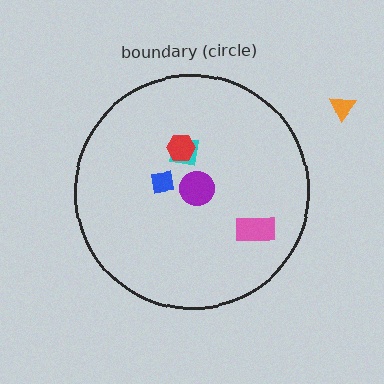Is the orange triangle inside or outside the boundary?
Outside.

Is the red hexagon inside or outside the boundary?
Inside.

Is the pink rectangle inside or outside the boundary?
Inside.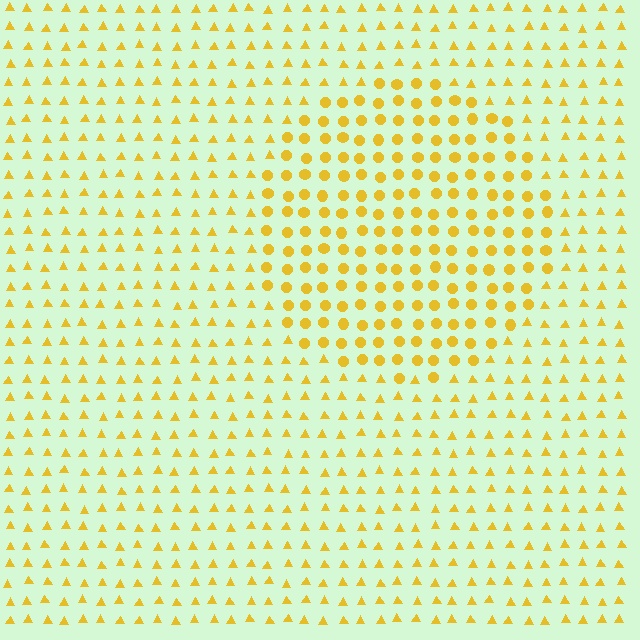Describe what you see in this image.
The image is filled with small yellow elements arranged in a uniform grid. A circle-shaped region contains circles, while the surrounding area contains triangles. The boundary is defined purely by the change in element shape.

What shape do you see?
I see a circle.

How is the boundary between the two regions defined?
The boundary is defined by a change in element shape: circles inside vs. triangles outside. All elements share the same color and spacing.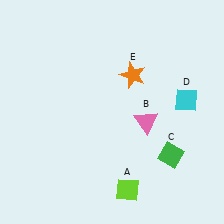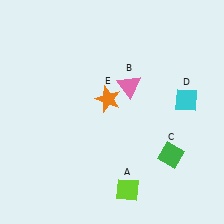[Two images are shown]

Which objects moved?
The objects that moved are: the pink triangle (B), the orange star (E).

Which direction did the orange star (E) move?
The orange star (E) moved left.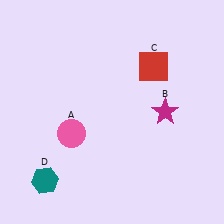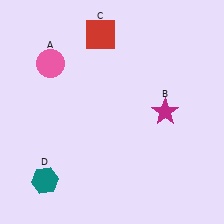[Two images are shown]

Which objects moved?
The objects that moved are: the pink circle (A), the red square (C).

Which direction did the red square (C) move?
The red square (C) moved left.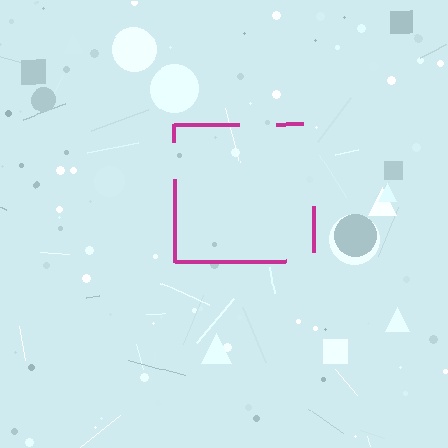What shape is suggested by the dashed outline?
The dashed outline suggests a square.